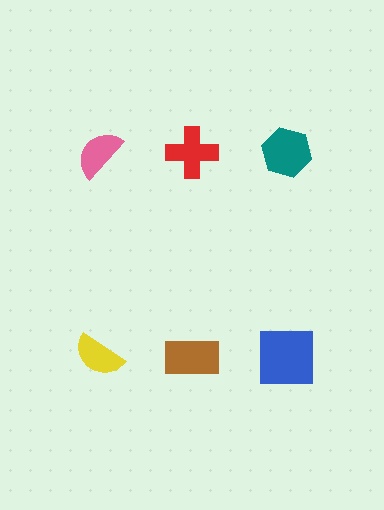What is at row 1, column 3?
A teal hexagon.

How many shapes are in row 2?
3 shapes.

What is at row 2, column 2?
A brown rectangle.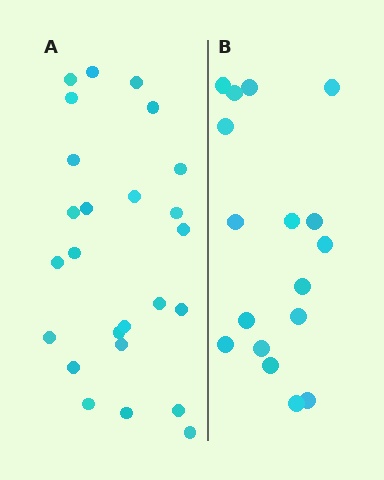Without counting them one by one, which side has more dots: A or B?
Region A (the left region) has more dots.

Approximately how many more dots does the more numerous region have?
Region A has roughly 8 or so more dots than region B.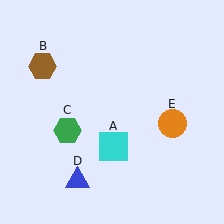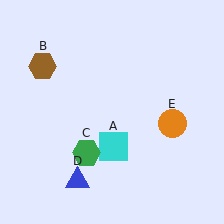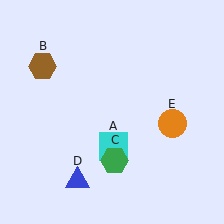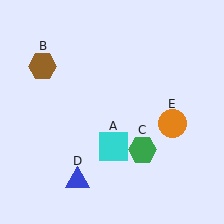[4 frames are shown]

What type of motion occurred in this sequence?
The green hexagon (object C) rotated counterclockwise around the center of the scene.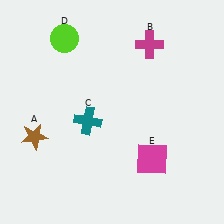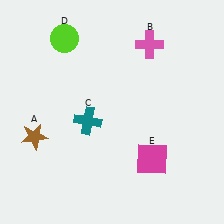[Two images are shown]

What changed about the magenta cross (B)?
In Image 1, B is magenta. In Image 2, it changed to pink.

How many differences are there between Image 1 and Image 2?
There is 1 difference between the two images.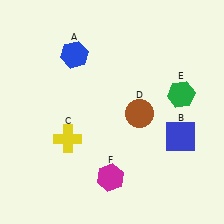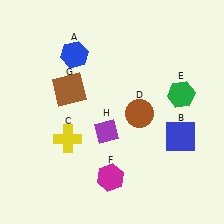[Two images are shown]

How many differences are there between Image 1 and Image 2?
There are 2 differences between the two images.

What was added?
A brown square (G), a purple diamond (H) were added in Image 2.